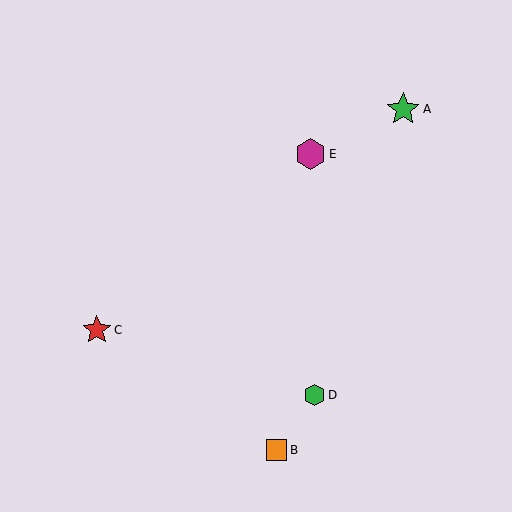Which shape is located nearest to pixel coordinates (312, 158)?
The magenta hexagon (labeled E) at (311, 154) is nearest to that location.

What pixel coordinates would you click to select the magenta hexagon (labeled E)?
Click at (311, 154) to select the magenta hexagon E.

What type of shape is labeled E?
Shape E is a magenta hexagon.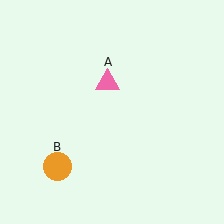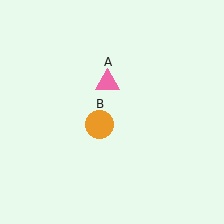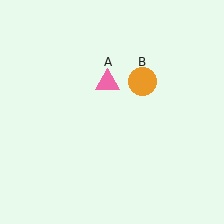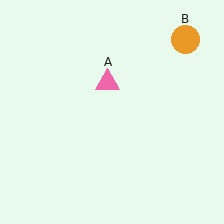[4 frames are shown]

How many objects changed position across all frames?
1 object changed position: orange circle (object B).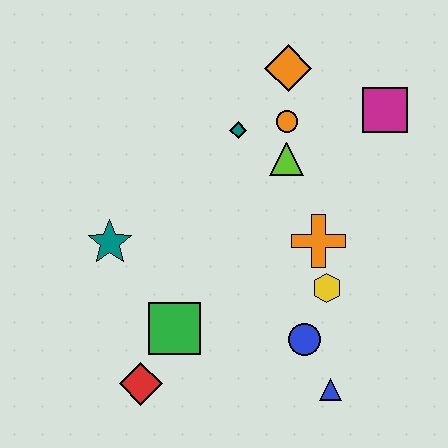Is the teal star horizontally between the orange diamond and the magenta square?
No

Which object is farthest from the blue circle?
The orange diamond is farthest from the blue circle.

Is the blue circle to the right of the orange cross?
No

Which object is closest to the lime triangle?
The orange circle is closest to the lime triangle.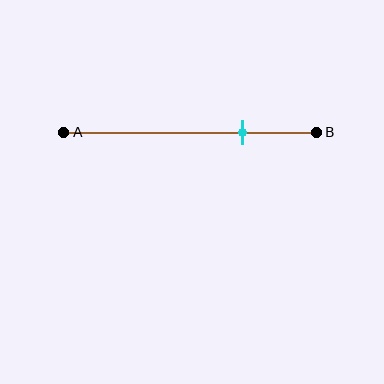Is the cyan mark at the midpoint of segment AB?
No, the mark is at about 70% from A, not at the 50% midpoint.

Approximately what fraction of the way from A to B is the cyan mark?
The cyan mark is approximately 70% of the way from A to B.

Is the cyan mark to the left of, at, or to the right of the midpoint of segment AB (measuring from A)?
The cyan mark is to the right of the midpoint of segment AB.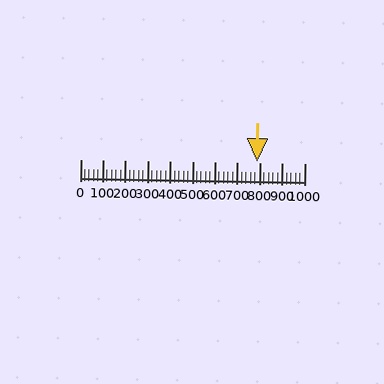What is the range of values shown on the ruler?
The ruler shows values from 0 to 1000.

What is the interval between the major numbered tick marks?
The major tick marks are spaced 100 units apart.